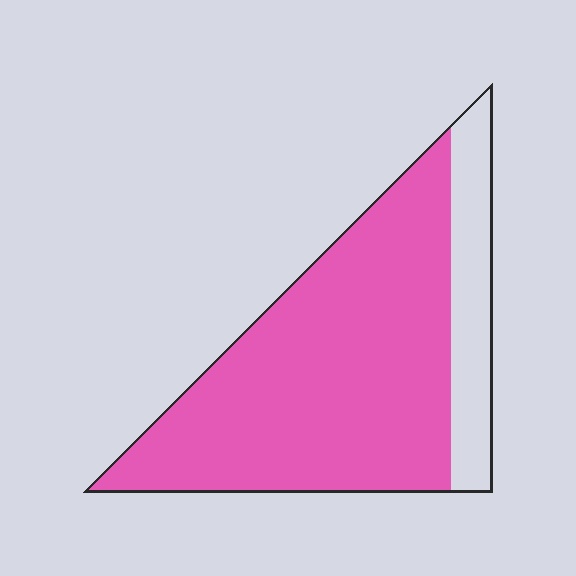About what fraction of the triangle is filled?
About four fifths (4/5).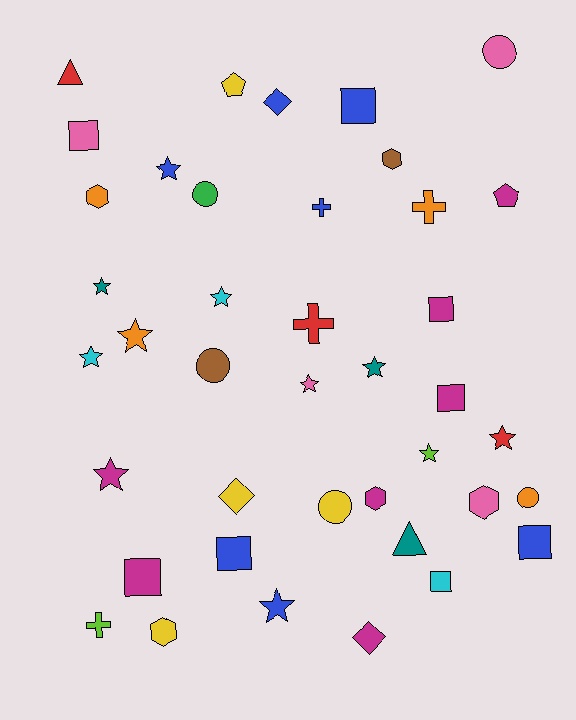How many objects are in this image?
There are 40 objects.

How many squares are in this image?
There are 8 squares.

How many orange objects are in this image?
There are 4 orange objects.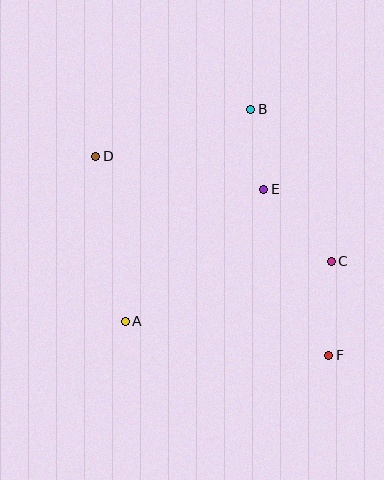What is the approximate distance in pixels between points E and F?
The distance between E and F is approximately 178 pixels.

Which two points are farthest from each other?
Points D and F are farthest from each other.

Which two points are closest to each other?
Points B and E are closest to each other.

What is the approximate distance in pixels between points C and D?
The distance between C and D is approximately 258 pixels.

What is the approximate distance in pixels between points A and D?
The distance between A and D is approximately 168 pixels.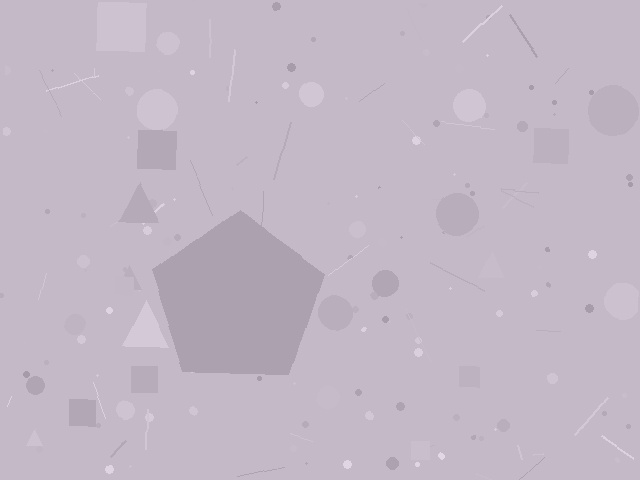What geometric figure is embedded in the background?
A pentagon is embedded in the background.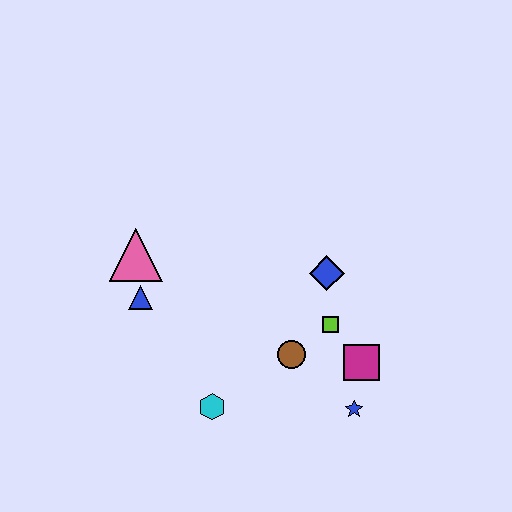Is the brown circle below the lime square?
Yes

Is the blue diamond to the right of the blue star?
No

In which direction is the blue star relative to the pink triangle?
The blue star is to the right of the pink triangle.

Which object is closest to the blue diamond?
The lime square is closest to the blue diamond.